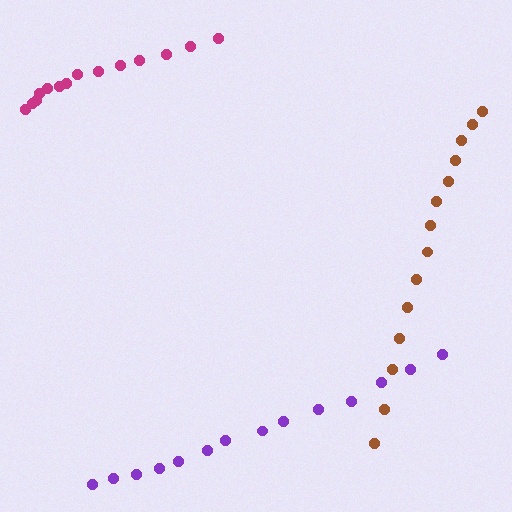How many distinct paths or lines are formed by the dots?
There are 3 distinct paths.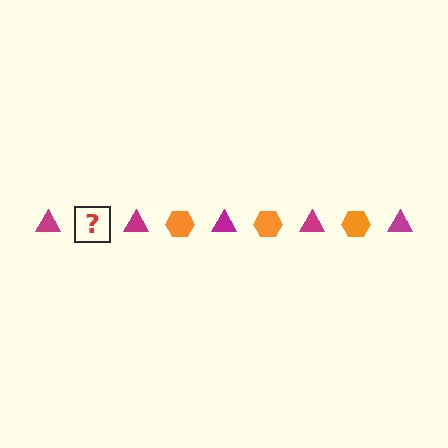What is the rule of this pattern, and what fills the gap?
The rule is that the pattern alternates between magenta triangle and orange hexagon. The gap should be filled with an orange hexagon.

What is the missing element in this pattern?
The missing element is an orange hexagon.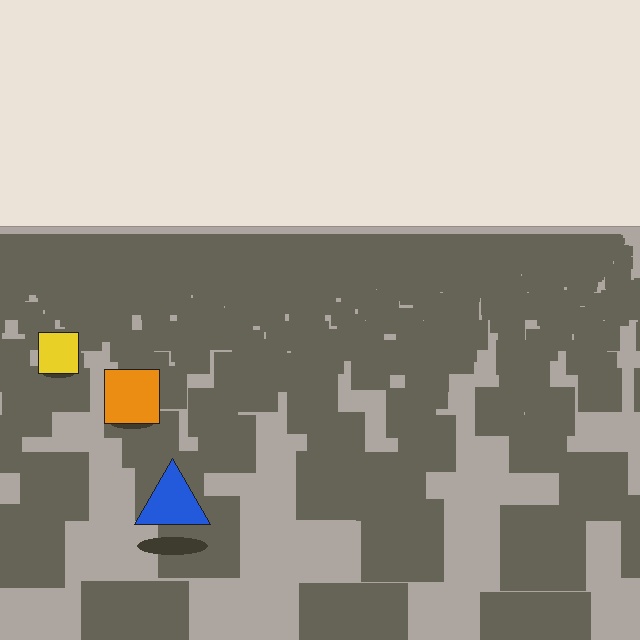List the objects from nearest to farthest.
From nearest to farthest: the blue triangle, the orange square, the yellow square.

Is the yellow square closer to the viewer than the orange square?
No. The orange square is closer — you can tell from the texture gradient: the ground texture is coarser near it.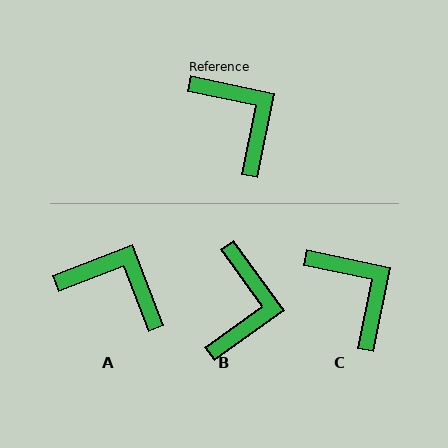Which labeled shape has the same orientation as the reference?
C.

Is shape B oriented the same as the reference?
No, it is off by about 43 degrees.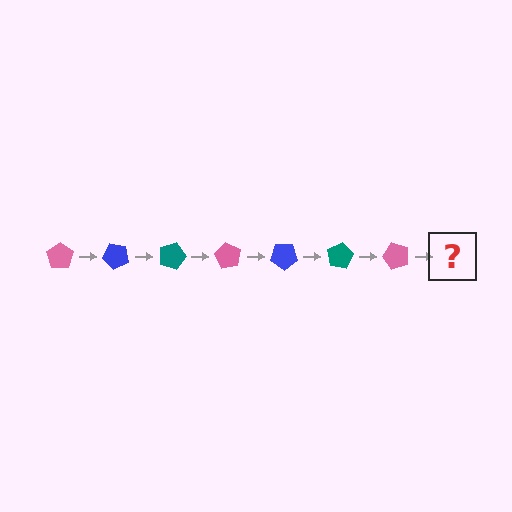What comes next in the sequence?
The next element should be a blue pentagon, rotated 315 degrees from the start.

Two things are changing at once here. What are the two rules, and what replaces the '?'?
The two rules are that it rotates 45 degrees each step and the color cycles through pink, blue, and teal. The '?' should be a blue pentagon, rotated 315 degrees from the start.